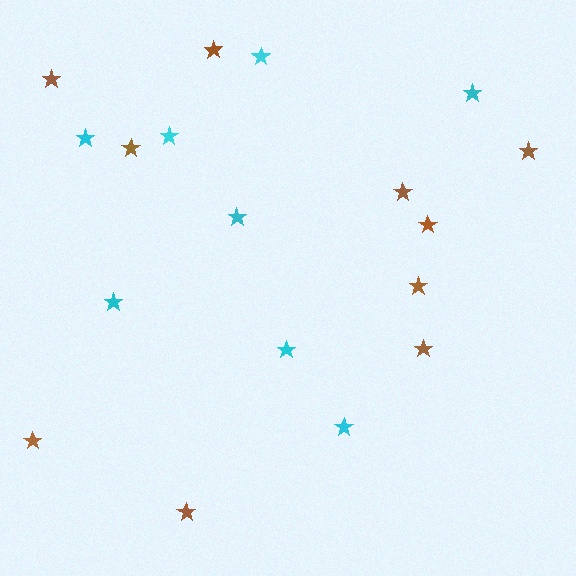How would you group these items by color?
There are 2 groups: one group of cyan stars (8) and one group of brown stars (10).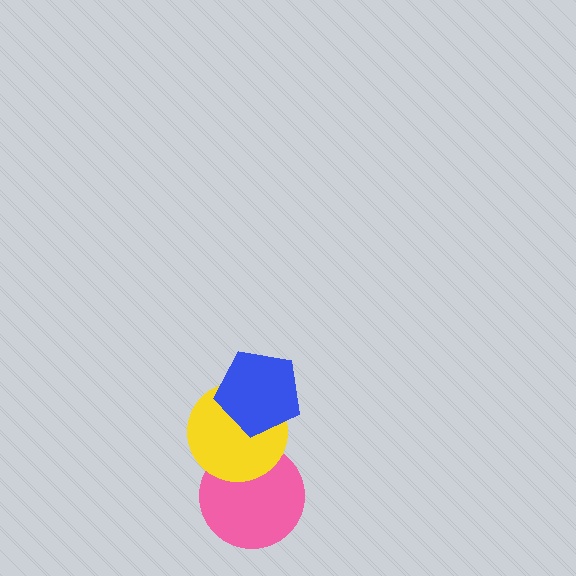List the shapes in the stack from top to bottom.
From top to bottom: the blue pentagon, the yellow circle, the pink circle.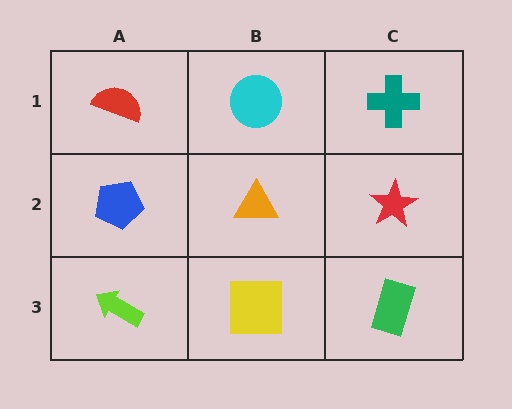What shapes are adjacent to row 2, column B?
A cyan circle (row 1, column B), a yellow square (row 3, column B), a blue pentagon (row 2, column A), a red star (row 2, column C).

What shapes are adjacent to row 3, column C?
A red star (row 2, column C), a yellow square (row 3, column B).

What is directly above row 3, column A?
A blue pentagon.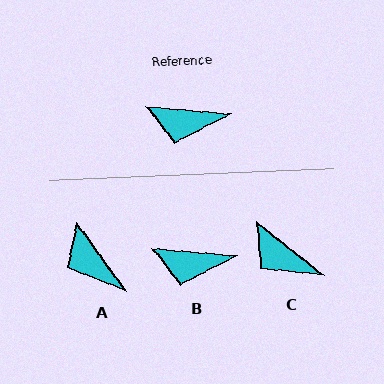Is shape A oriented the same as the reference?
No, it is off by about 49 degrees.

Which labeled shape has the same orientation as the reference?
B.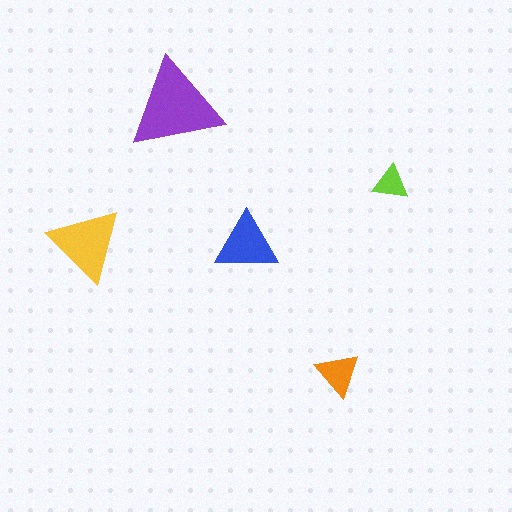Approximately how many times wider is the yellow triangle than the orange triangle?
About 1.5 times wider.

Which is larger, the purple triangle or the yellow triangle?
The purple one.